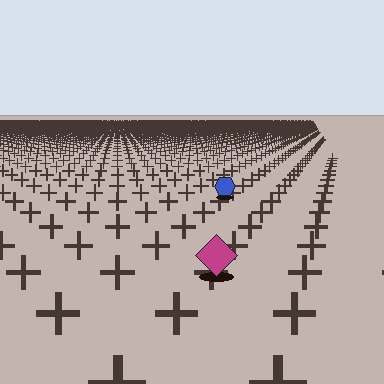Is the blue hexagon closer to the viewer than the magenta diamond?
No. The magenta diamond is closer — you can tell from the texture gradient: the ground texture is coarser near it.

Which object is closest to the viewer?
The magenta diamond is closest. The texture marks near it are larger and more spread out.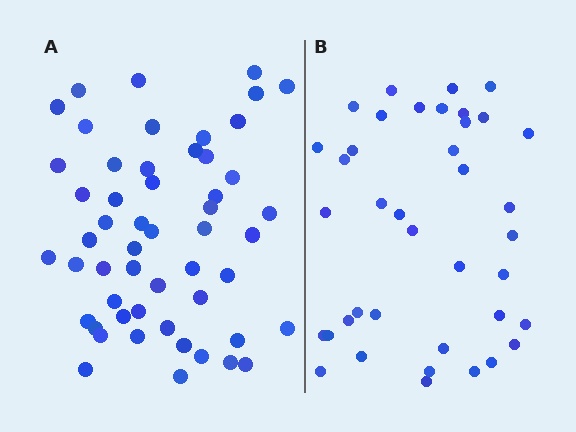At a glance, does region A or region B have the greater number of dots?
Region A (the left region) has more dots.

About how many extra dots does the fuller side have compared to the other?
Region A has approximately 15 more dots than region B.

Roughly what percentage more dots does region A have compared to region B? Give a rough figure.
About 35% more.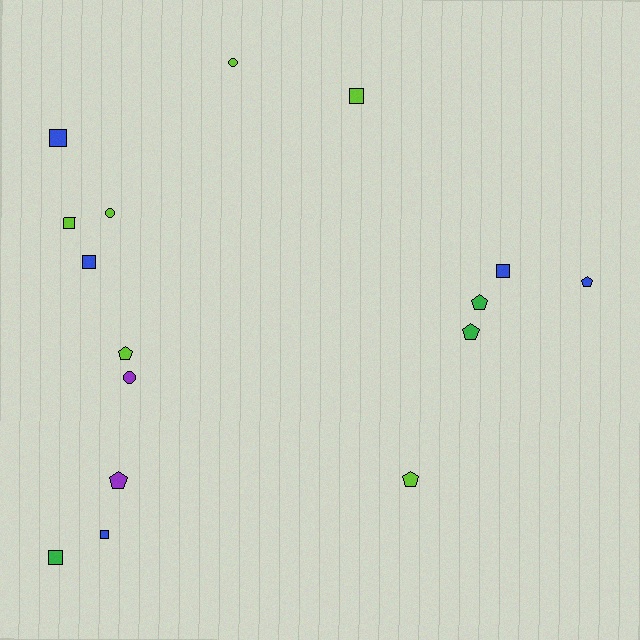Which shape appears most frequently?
Square, with 7 objects.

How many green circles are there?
There are no green circles.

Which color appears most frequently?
Lime, with 6 objects.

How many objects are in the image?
There are 16 objects.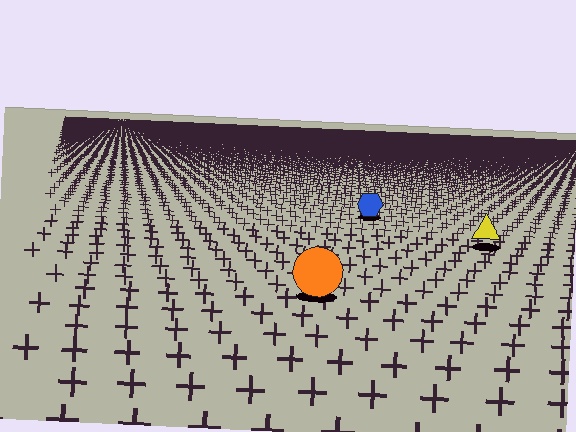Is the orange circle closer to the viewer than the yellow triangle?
Yes. The orange circle is closer — you can tell from the texture gradient: the ground texture is coarser near it.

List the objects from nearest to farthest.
From nearest to farthest: the orange circle, the yellow triangle, the blue hexagon.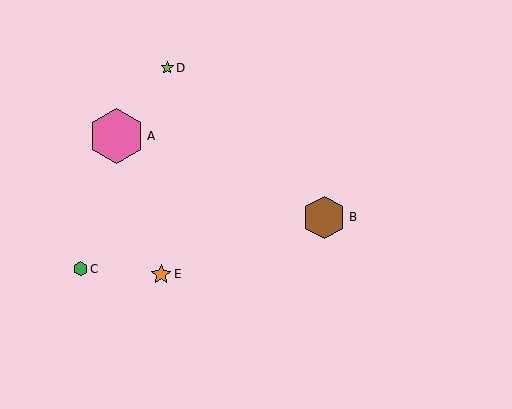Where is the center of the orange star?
The center of the orange star is at (161, 274).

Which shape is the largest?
The pink hexagon (labeled A) is the largest.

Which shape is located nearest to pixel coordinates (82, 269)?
The green hexagon (labeled C) at (80, 269) is nearest to that location.